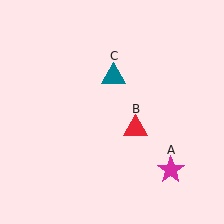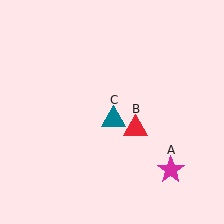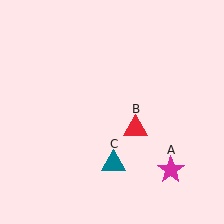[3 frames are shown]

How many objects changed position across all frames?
1 object changed position: teal triangle (object C).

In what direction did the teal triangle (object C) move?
The teal triangle (object C) moved down.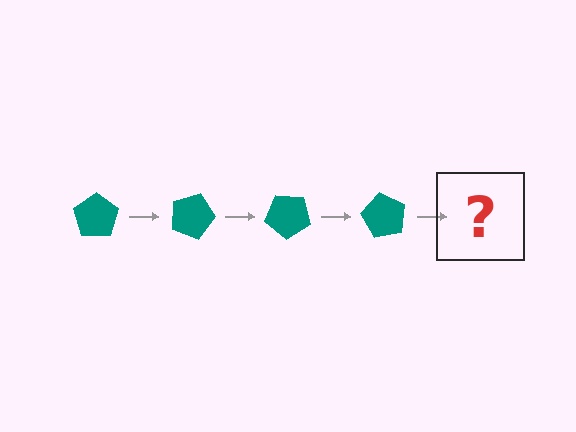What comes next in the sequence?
The next element should be a teal pentagon rotated 80 degrees.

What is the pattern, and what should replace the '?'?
The pattern is that the pentagon rotates 20 degrees each step. The '?' should be a teal pentagon rotated 80 degrees.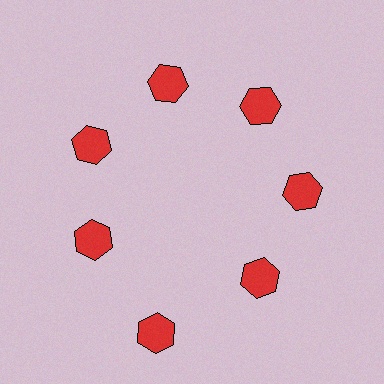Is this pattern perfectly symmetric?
No. The 7 red hexagons are arranged in a ring, but one element near the 6 o'clock position is pushed outward from the center, breaking the 7-fold rotational symmetry.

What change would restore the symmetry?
The symmetry would be restored by moving it inward, back onto the ring so that all 7 hexagons sit at equal angles and equal distance from the center.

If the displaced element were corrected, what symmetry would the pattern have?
It would have 7-fold rotational symmetry — the pattern would map onto itself every 51 degrees.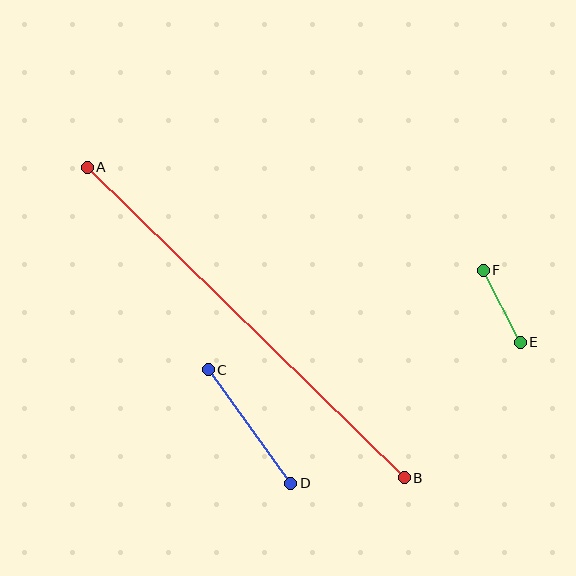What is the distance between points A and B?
The distance is approximately 444 pixels.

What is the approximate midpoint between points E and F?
The midpoint is at approximately (502, 306) pixels.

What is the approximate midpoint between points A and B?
The midpoint is at approximately (246, 322) pixels.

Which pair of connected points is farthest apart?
Points A and B are farthest apart.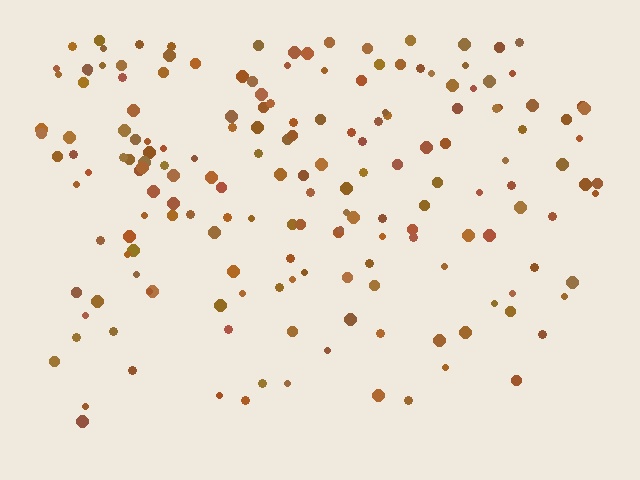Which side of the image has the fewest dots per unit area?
The bottom.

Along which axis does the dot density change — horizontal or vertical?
Vertical.